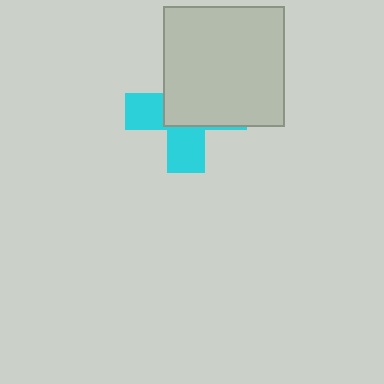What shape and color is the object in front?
The object in front is a light gray square.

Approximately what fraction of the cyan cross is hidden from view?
Roughly 59% of the cyan cross is hidden behind the light gray square.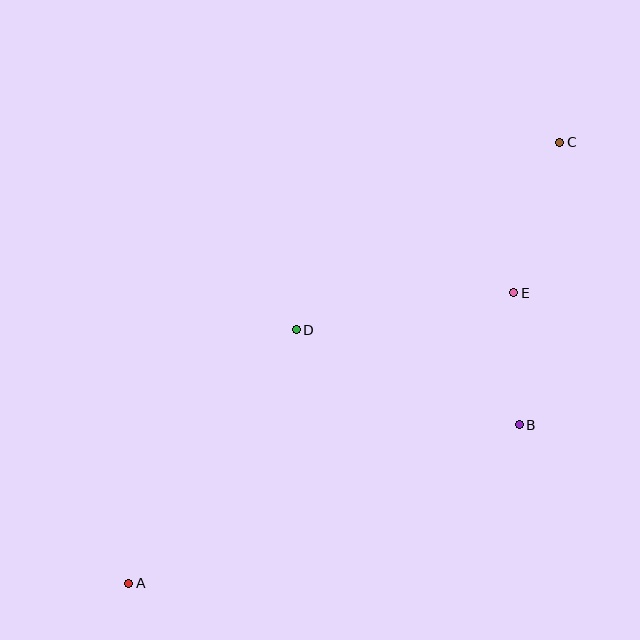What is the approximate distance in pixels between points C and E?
The distance between C and E is approximately 157 pixels.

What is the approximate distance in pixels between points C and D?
The distance between C and D is approximately 323 pixels.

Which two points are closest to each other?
Points B and E are closest to each other.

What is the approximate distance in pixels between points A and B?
The distance between A and B is approximately 422 pixels.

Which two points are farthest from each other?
Points A and C are farthest from each other.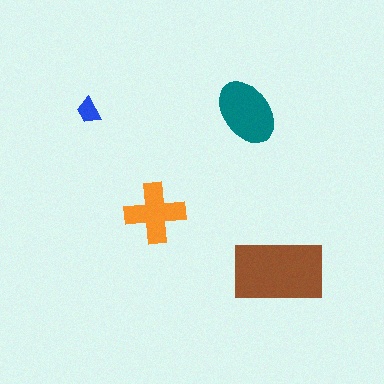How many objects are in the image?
There are 4 objects in the image.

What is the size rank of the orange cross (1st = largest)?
3rd.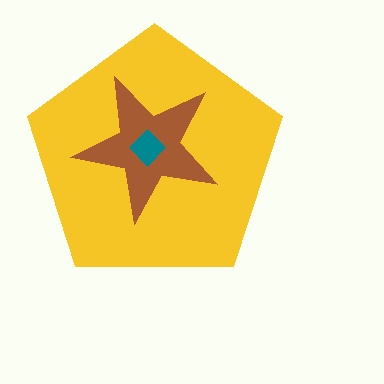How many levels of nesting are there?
3.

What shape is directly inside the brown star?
The teal diamond.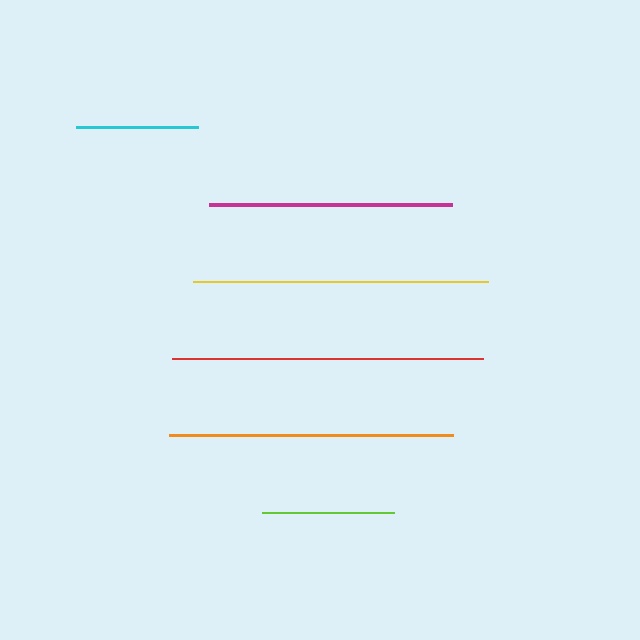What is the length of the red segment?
The red segment is approximately 311 pixels long.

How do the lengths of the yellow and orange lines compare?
The yellow and orange lines are approximately the same length.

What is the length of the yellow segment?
The yellow segment is approximately 295 pixels long.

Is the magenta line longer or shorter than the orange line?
The orange line is longer than the magenta line.